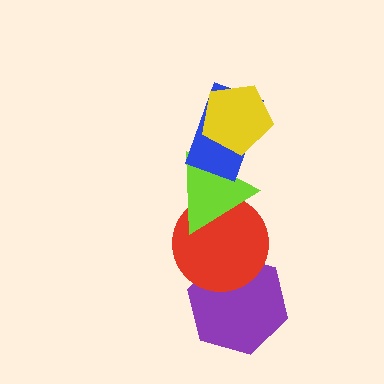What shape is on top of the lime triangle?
The blue rectangle is on top of the lime triangle.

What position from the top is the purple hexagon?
The purple hexagon is 5th from the top.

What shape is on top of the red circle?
The lime triangle is on top of the red circle.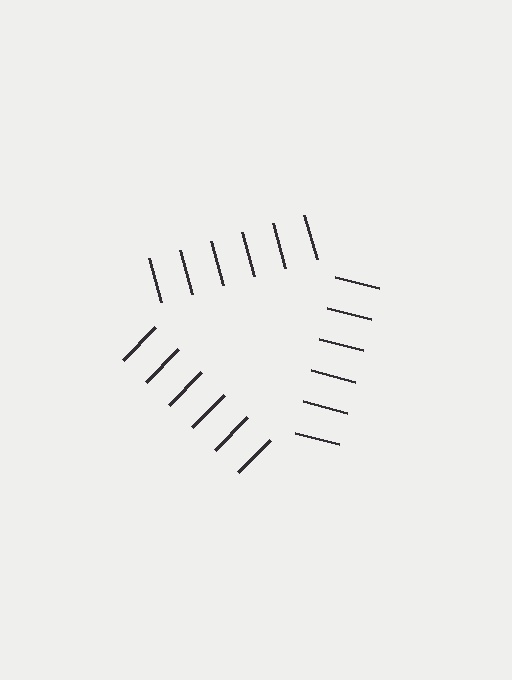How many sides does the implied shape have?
3 sides — the line-ends trace a triangle.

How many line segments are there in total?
18 — 6 along each of the 3 edges.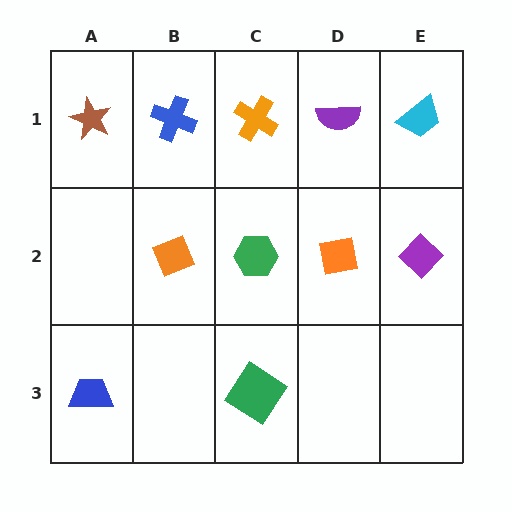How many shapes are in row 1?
5 shapes.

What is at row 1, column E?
A cyan trapezoid.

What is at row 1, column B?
A blue cross.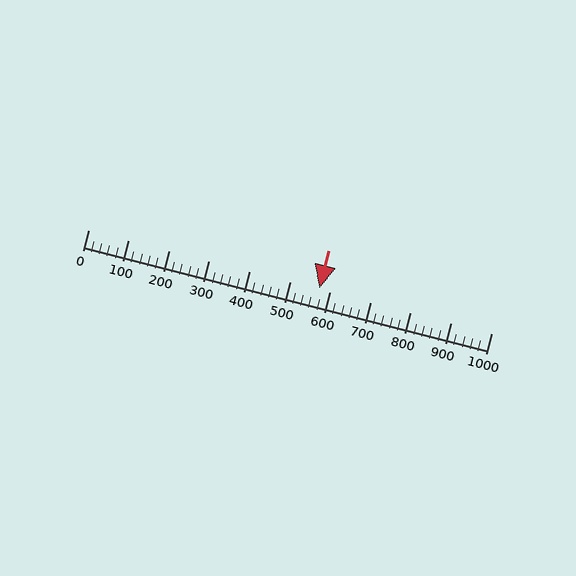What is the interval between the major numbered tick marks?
The major tick marks are spaced 100 units apart.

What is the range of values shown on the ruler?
The ruler shows values from 0 to 1000.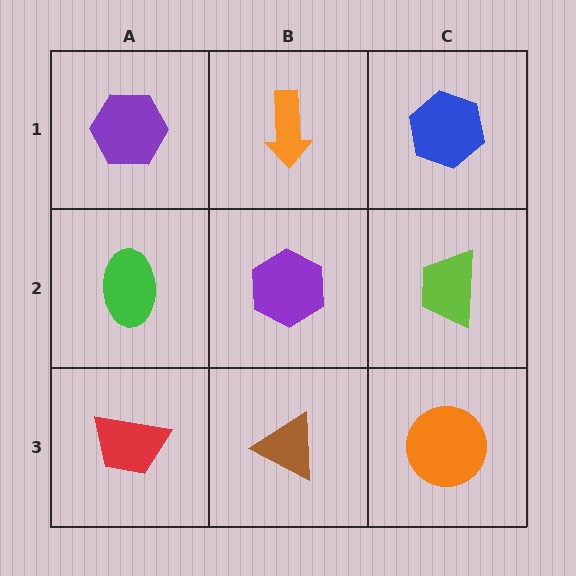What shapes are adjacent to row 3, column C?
A lime trapezoid (row 2, column C), a brown triangle (row 3, column B).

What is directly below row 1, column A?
A green ellipse.